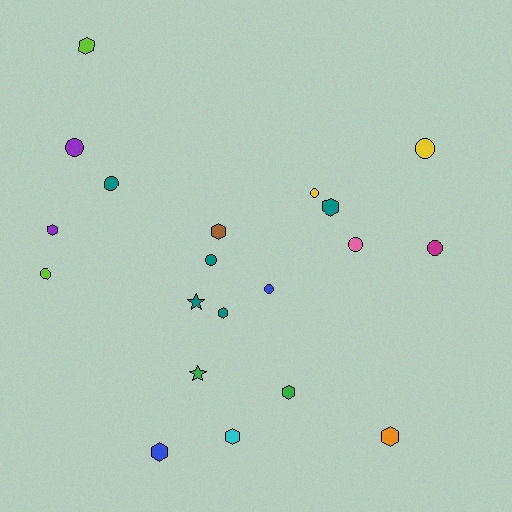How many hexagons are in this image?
There are 9 hexagons.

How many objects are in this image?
There are 20 objects.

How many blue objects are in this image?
There are 2 blue objects.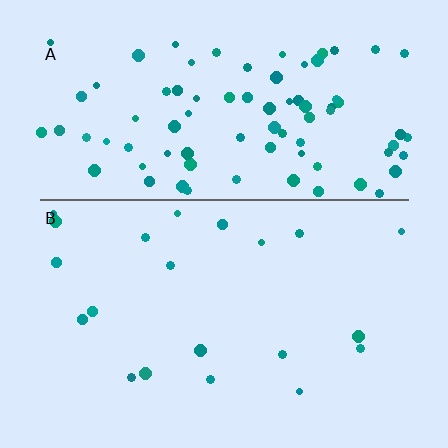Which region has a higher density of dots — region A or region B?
A (the top).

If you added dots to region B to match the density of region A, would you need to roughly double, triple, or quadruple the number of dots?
Approximately quadruple.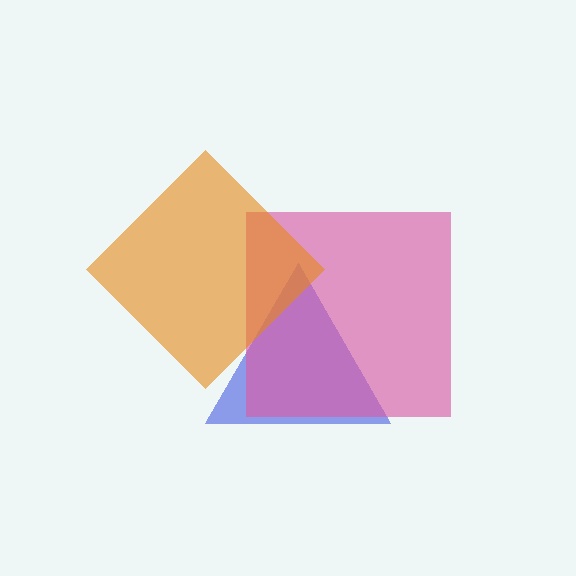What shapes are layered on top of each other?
The layered shapes are: a blue triangle, a pink square, an orange diamond.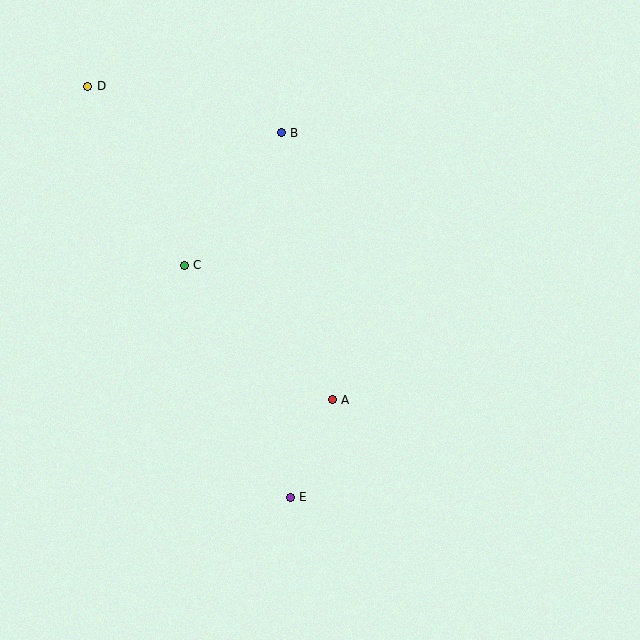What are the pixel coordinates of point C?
Point C is at (184, 265).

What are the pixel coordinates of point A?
Point A is at (332, 400).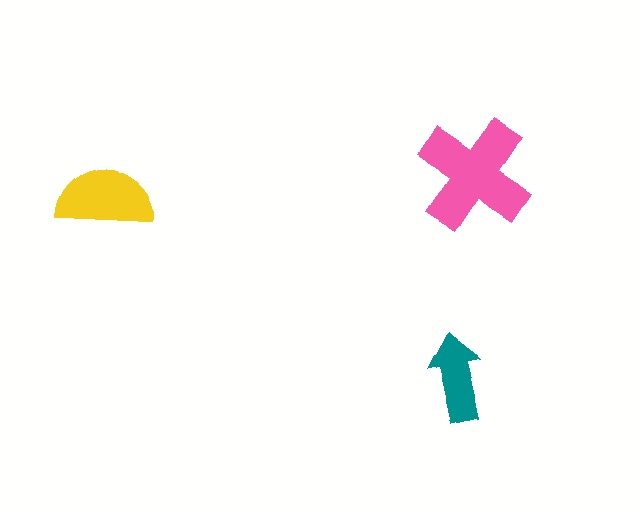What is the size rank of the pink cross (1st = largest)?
1st.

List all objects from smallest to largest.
The teal arrow, the yellow semicircle, the pink cross.